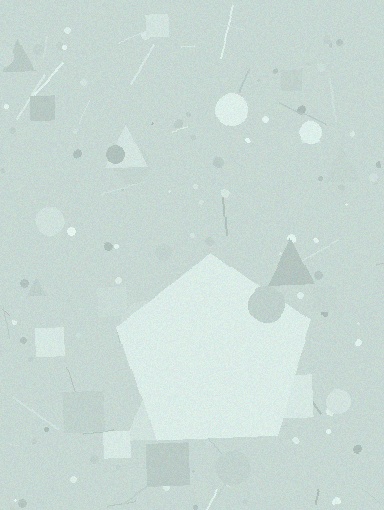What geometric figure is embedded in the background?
A pentagon is embedded in the background.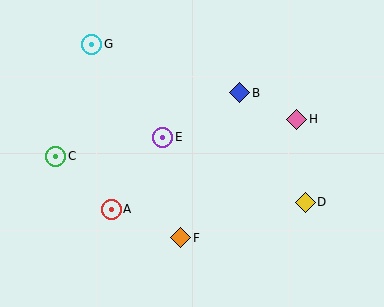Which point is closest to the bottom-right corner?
Point D is closest to the bottom-right corner.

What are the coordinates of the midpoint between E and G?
The midpoint between E and G is at (127, 91).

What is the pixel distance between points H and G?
The distance between H and G is 218 pixels.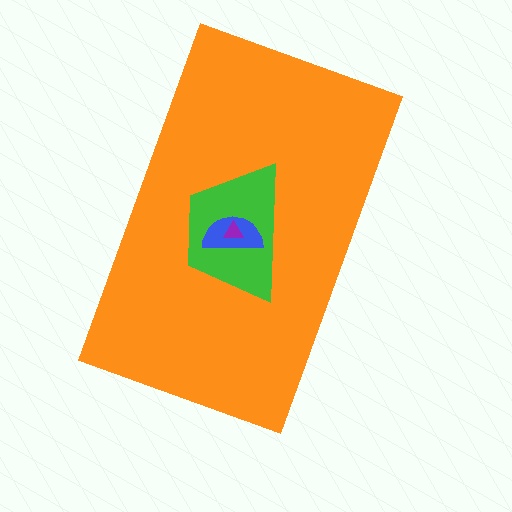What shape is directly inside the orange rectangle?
The green trapezoid.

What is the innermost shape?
The purple triangle.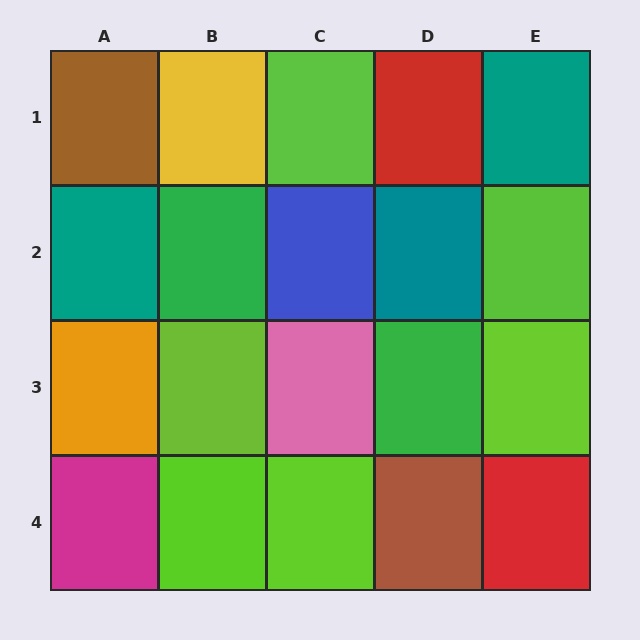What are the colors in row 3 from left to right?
Orange, lime, pink, green, lime.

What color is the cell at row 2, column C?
Blue.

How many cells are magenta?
1 cell is magenta.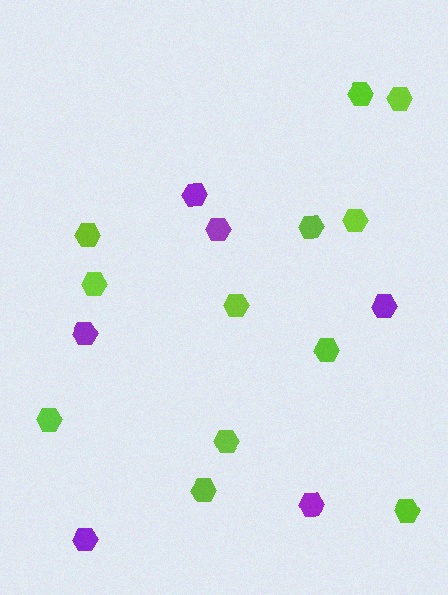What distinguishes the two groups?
There are 2 groups: one group of lime hexagons (12) and one group of purple hexagons (6).